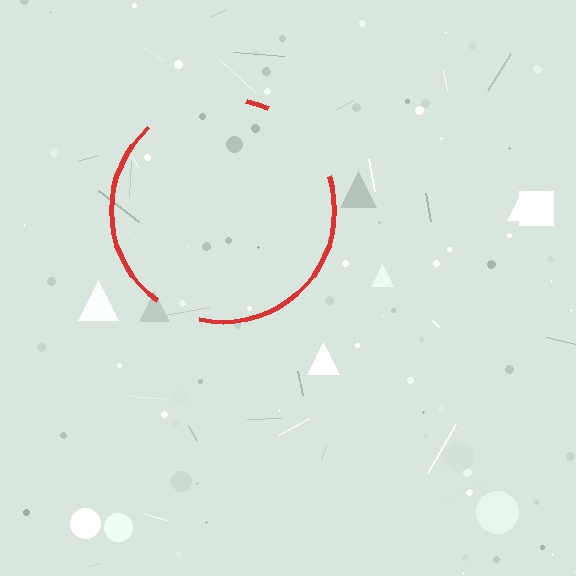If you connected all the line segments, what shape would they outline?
They would outline a circle.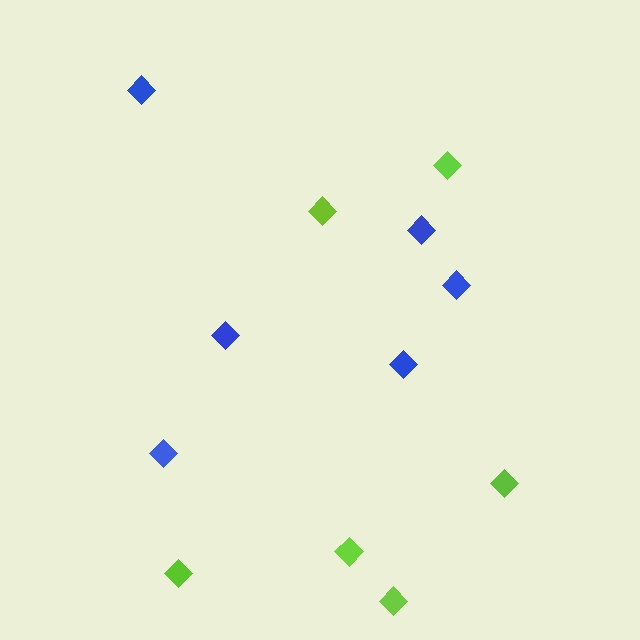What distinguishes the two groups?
There are 2 groups: one group of lime diamonds (6) and one group of blue diamonds (6).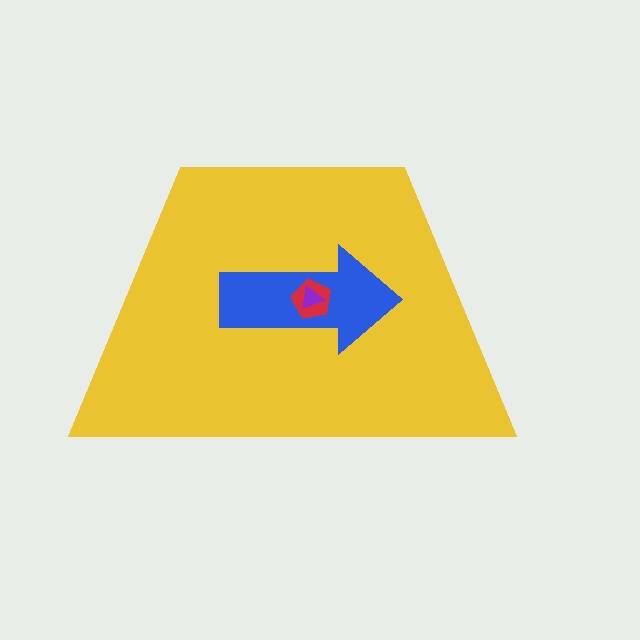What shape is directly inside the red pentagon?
The purple triangle.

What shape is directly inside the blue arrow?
The red pentagon.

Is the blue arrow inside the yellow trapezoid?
Yes.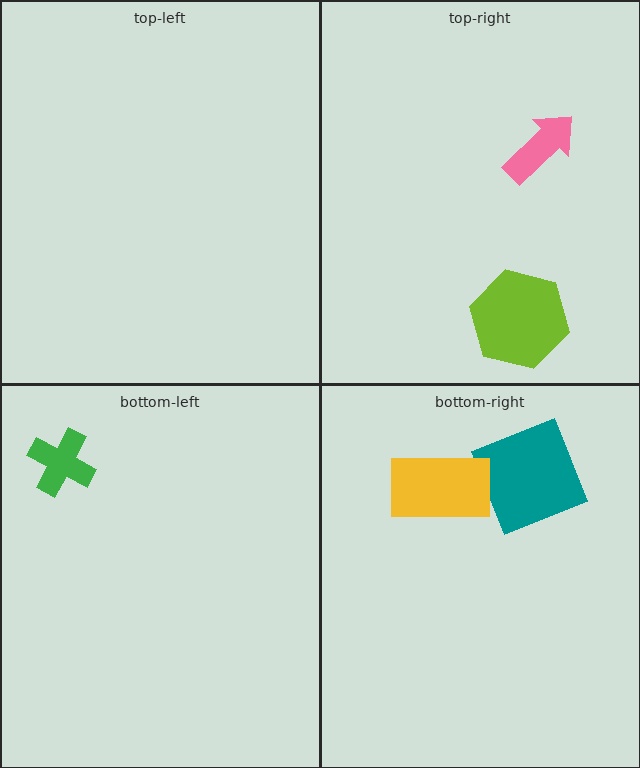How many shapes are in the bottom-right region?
2.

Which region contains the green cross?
The bottom-left region.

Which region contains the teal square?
The bottom-right region.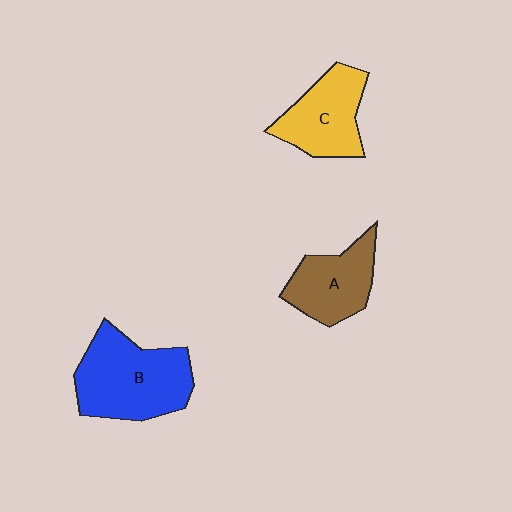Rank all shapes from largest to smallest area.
From largest to smallest: B (blue), C (yellow), A (brown).